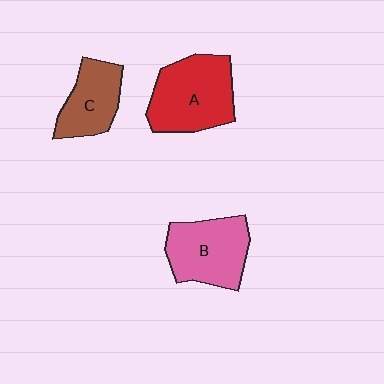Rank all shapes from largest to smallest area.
From largest to smallest: A (red), B (pink), C (brown).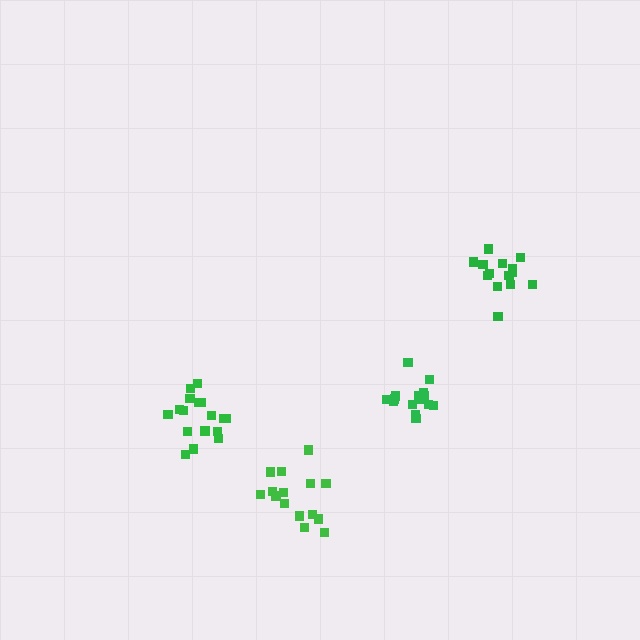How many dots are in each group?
Group 1: 14 dots, Group 2: 16 dots, Group 3: 17 dots, Group 4: 15 dots (62 total).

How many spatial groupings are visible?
There are 4 spatial groupings.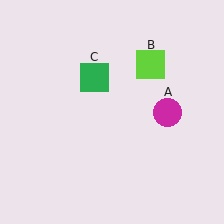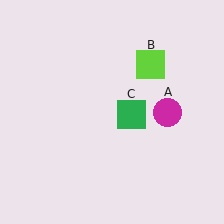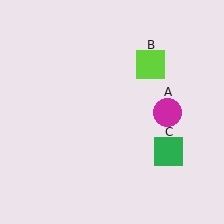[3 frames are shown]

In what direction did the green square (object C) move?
The green square (object C) moved down and to the right.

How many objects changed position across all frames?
1 object changed position: green square (object C).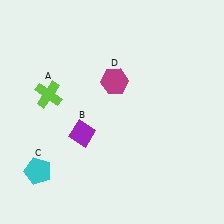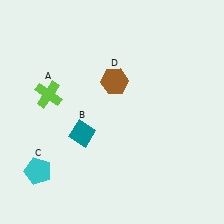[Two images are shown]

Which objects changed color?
B changed from purple to teal. D changed from magenta to brown.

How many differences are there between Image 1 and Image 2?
There are 2 differences between the two images.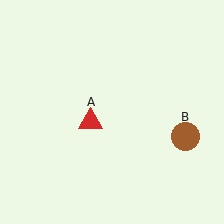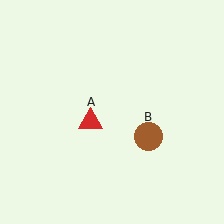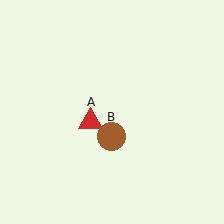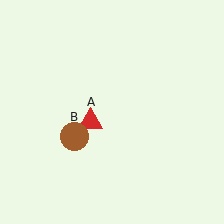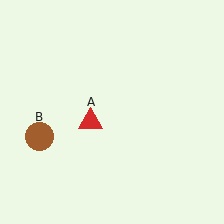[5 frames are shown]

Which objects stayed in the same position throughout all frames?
Red triangle (object A) remained stationary.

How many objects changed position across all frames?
1 object changed position: brown circle (object B).